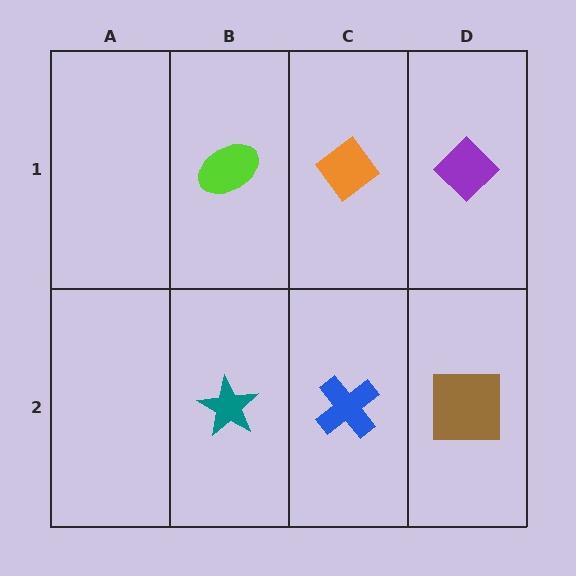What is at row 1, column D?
A purple diamond.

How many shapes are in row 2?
3 shapes.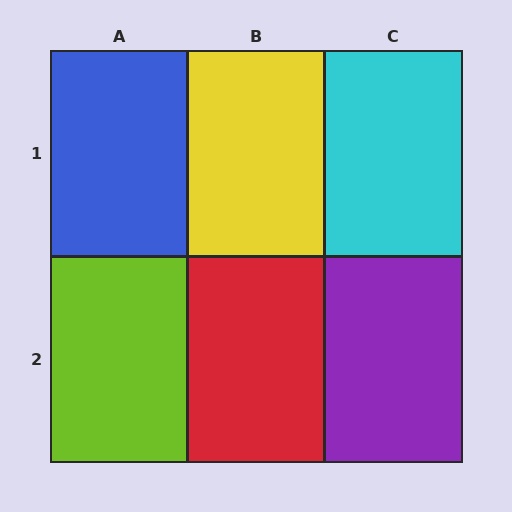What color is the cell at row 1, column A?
Blue.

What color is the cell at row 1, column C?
Cyan.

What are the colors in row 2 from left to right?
Lime, red, purple.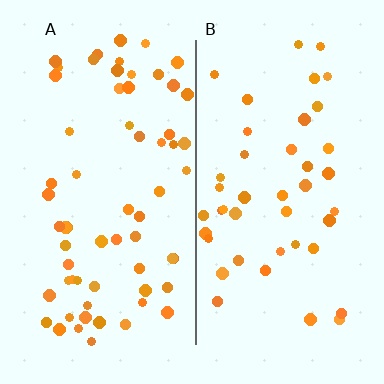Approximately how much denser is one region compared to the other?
Approximately 1.5× — region A over region B.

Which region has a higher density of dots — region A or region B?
A (the left).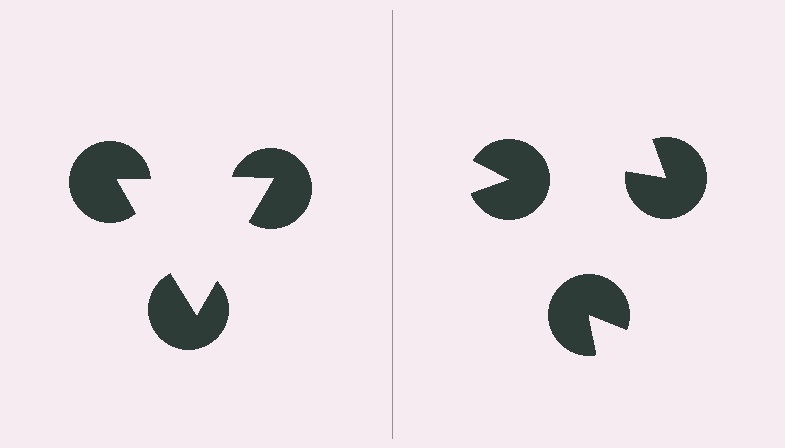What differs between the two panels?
The pac-man discs are positioned identically on both sides; only the wedge orientations differ. On the left they align to a triangle; on the right they are misaligned.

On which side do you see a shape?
An illusory triangle appears on the left side. On the right side the wedge cuts are rotated, so no coherent shape forms.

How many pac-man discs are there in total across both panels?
6 — 3 on each side.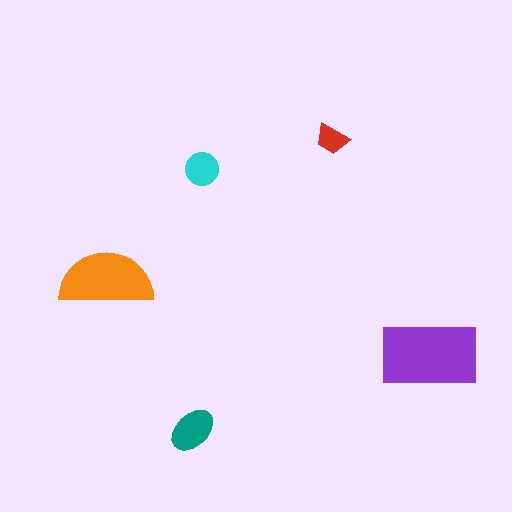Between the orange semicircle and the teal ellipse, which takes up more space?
The orange semicircle.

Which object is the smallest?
The red trapezoid.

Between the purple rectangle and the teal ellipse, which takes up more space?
The purple rectangle.